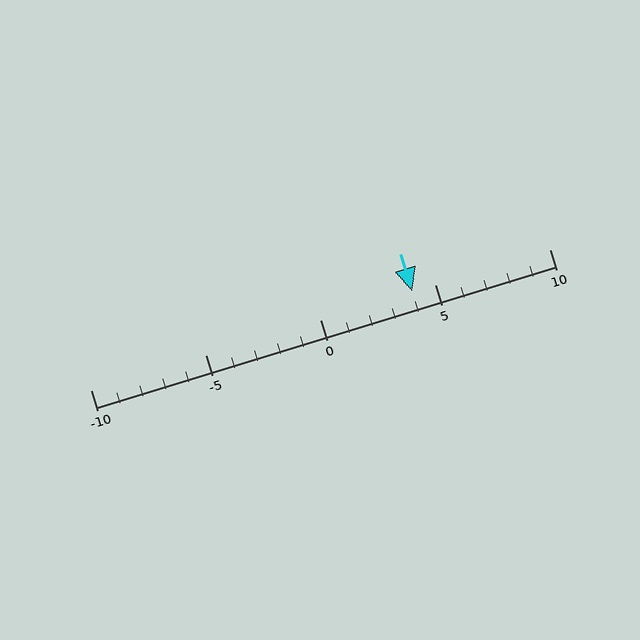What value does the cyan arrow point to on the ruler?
The cyan arrow points to approximately 4.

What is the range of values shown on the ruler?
The ruler shows values from -10 to 10.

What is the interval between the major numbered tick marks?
The major tick marks are spaced 5 units apart.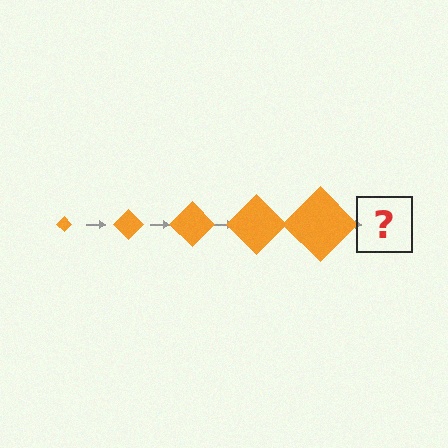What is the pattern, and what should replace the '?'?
The pattern is that the diamond gets progressively larger each step. The '?' should be an orange diamond, larger than the previous one.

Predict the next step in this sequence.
The next step is an orange diamond, larger than the previous one.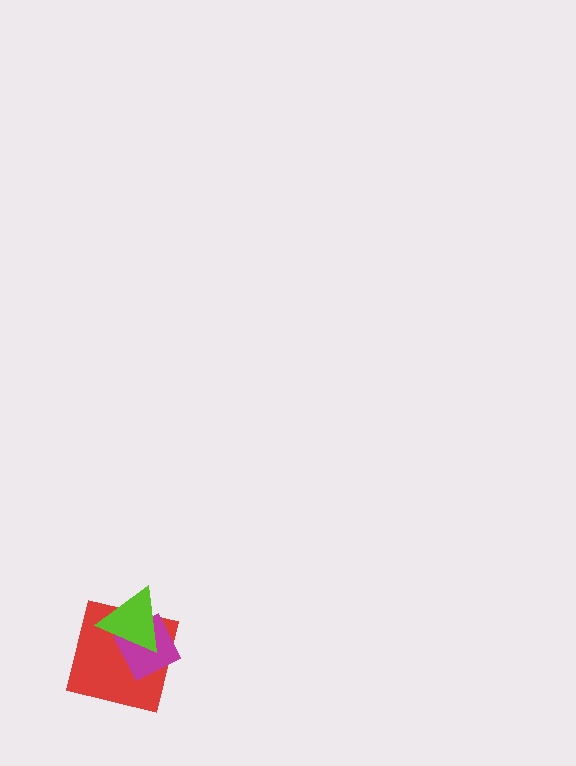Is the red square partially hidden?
Yes, it is partially covered by another shape.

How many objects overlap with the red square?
2 objects overlap with the red square.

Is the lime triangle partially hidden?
No, no other shape covers it.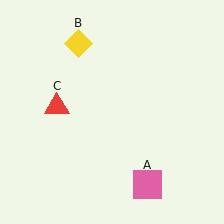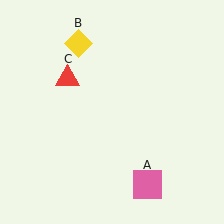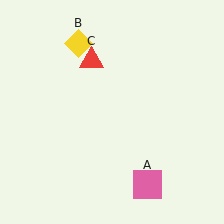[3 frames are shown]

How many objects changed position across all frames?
1 object changed position: red triangle (object C).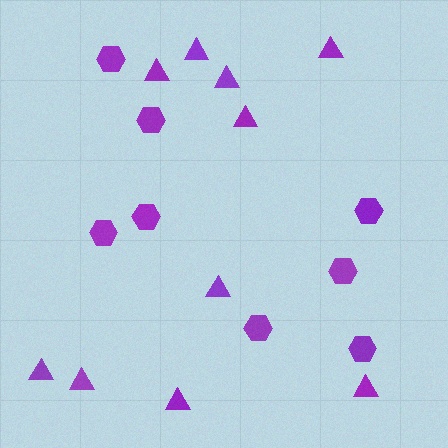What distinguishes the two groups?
There are 2 groups: one group of triangles (10) and one group of hexagons (8).